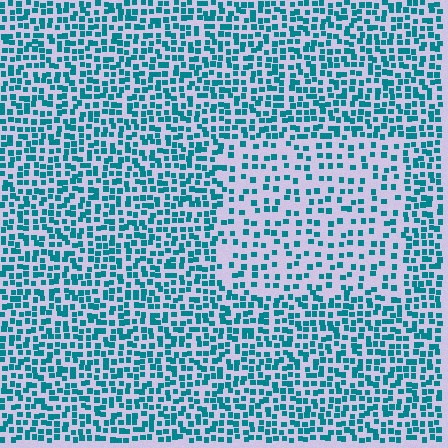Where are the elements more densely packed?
The elements are more densely packed outside the rectangle boundary.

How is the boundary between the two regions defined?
The boundary is defined by a change in element density (approximately 1.9x ratio). All elements are the same color, size, and shape.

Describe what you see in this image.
The image contains small teal elements arranged at two different densities. A rectangle-shaped region is visible where the elements are less densely packed than the surrounding area.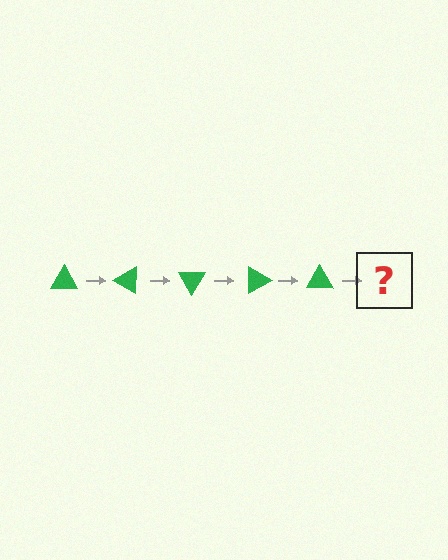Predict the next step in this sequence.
The next step is a green triangle rotated 150 degrees.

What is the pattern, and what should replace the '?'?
The pattern is that the triangle rotates 30 degrees each step. The '?' should be a green triangle rotated 150 degrees.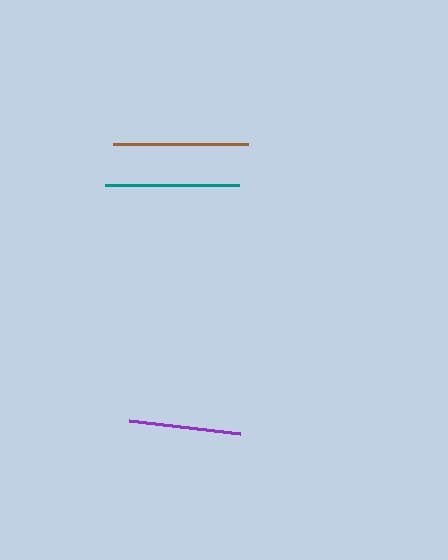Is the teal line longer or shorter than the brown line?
The brown line is longer than the teal line.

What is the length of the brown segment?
The brown segment is approximately 135 pixels long.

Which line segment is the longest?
The brown line is the longest at approximately 135 pixels.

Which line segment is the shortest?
The purple line is the shortest at approximately 113 pixels.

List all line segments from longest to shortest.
From longest to shortest: brown, teal, purple.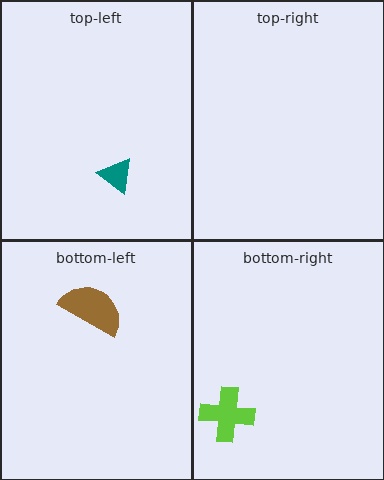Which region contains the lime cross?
The bottom-right region.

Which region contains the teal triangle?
The top-left region.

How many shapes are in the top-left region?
1.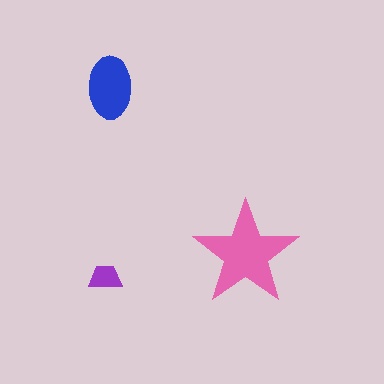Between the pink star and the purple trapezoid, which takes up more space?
The pink star.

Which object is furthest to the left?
The purple trapezoid is leftmost.